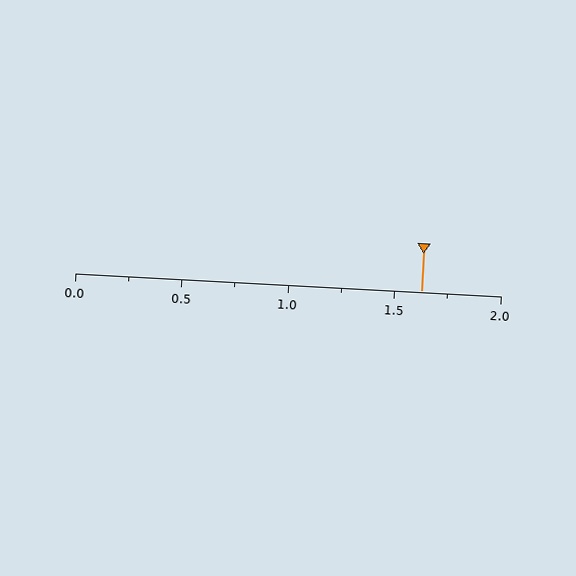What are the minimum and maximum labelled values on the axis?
The axis runs from 0.0 to 2.0.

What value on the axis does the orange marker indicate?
The marker indicates approximately 1.62.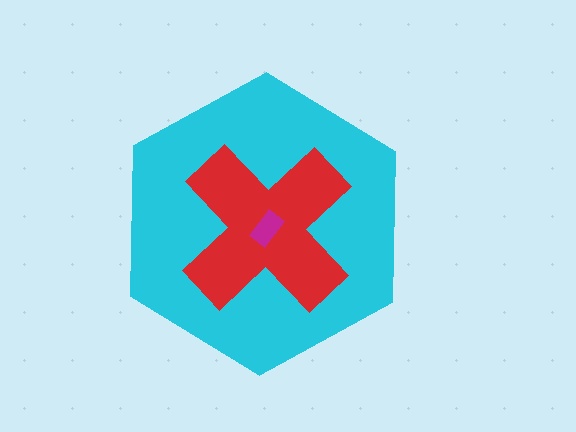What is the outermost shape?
The cyan hexagon.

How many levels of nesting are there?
3.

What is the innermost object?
The magenta rectangle.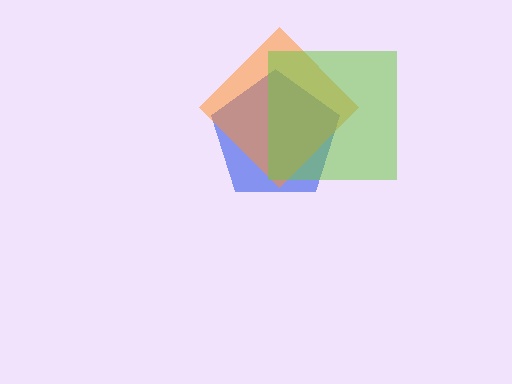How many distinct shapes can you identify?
There are 3 distinct shapes: a blue pentagon, an orange diamond, a lime square.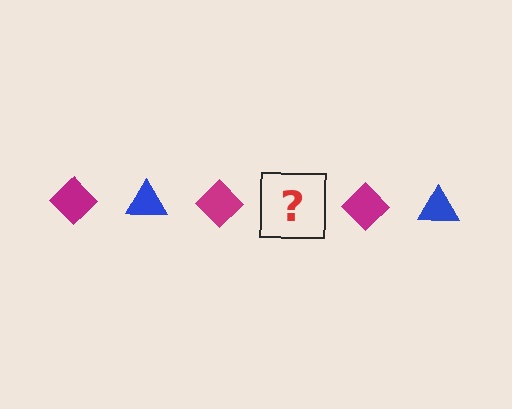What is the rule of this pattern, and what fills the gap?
The rule is that the pattern alternates between magenta diamond and blue triangle. The gap should be filled with a blue triangle.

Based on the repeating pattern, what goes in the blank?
The blank should be a blue triangle.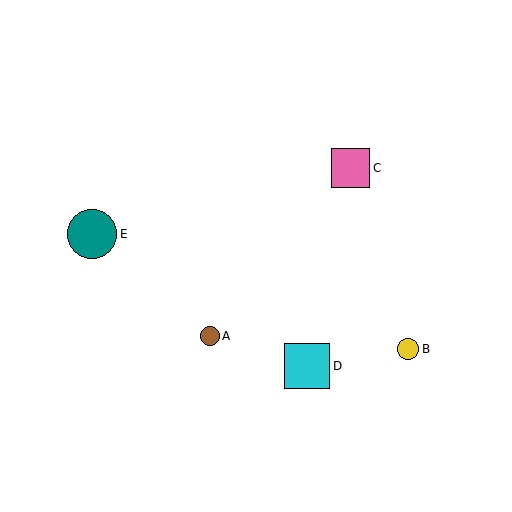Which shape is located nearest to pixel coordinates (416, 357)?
The yellow circle (labeled B) at (408, 349) is nearest to that location.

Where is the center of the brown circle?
The center of the brown circle is at (210, 336).